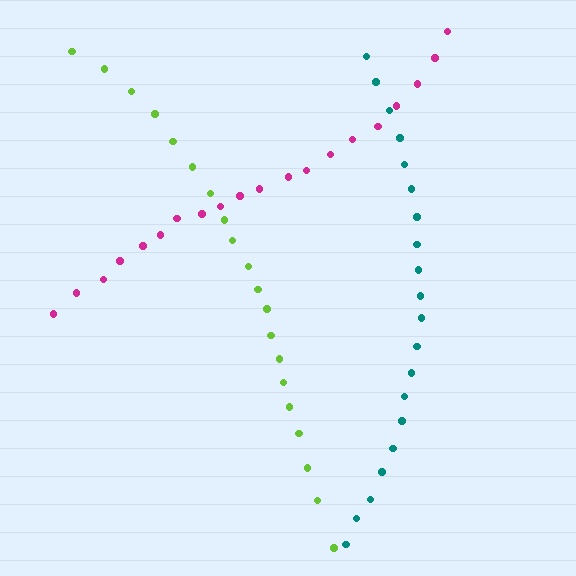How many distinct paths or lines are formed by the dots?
There are 3 distinct paths.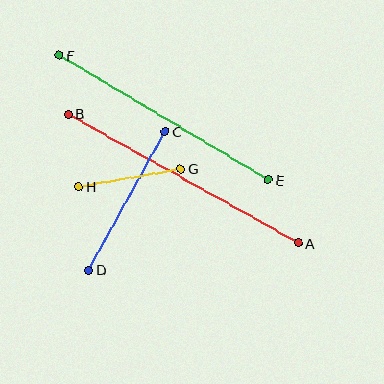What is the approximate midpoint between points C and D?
The midpoint is at approximately (127, 201) pixels.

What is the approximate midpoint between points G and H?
The midpoint is at approximately (130, 178) pixels.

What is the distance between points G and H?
The distance is approximately 103 pixels.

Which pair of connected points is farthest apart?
Points A and B are farthest apart.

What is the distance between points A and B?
The distance is approximately 264 pixels.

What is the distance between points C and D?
The distance is approximately 158 pixels.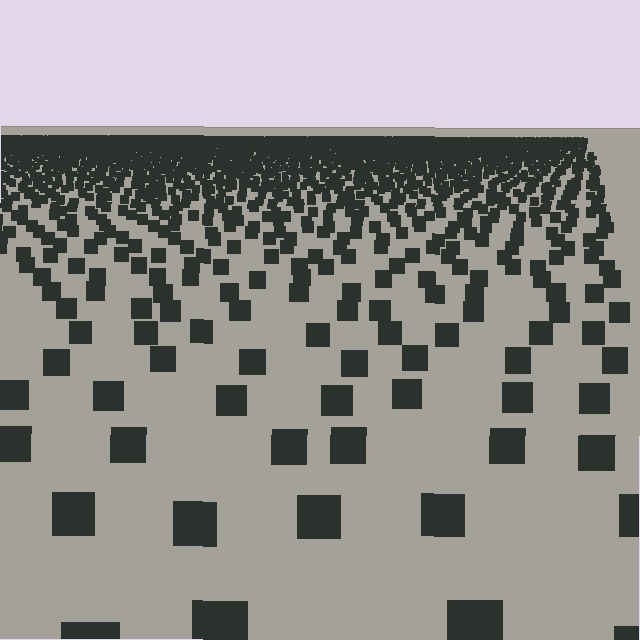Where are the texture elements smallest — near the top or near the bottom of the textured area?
Near the top.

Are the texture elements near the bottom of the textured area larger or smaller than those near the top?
Larger. Near the bottom, elements are closer to the viewer and appear at a bigger on-screen size.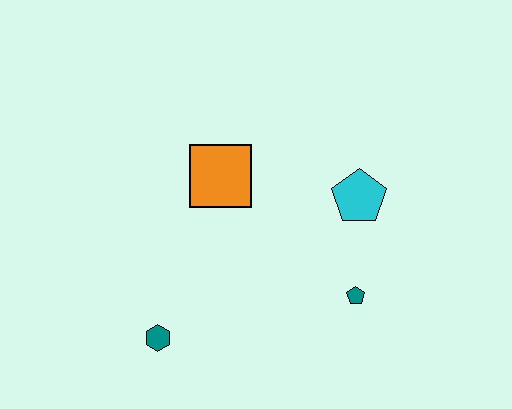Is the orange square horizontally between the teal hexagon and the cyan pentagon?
Yes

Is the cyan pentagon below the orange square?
Yes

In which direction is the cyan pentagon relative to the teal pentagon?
The cyan pentagon is above the teal pentagon.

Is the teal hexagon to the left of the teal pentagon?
Yes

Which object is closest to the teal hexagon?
The orange square is closest to the teal hexagon.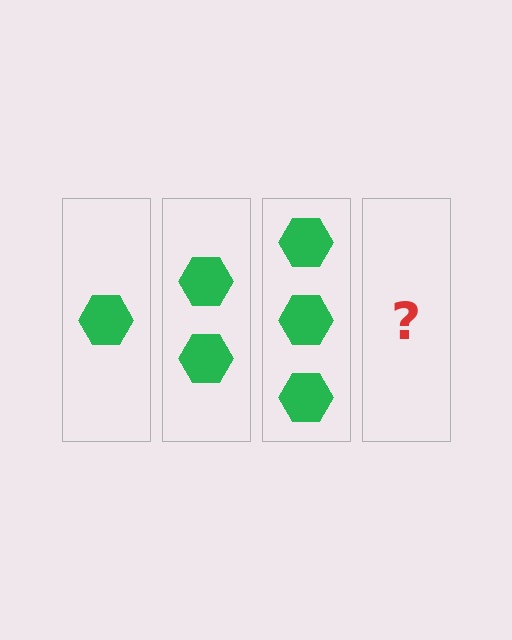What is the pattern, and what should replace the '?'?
The pattern is that each step adds one more hexagon. The '?' should be 4 hexagons.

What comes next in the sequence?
The next element should be 4 hexagons.